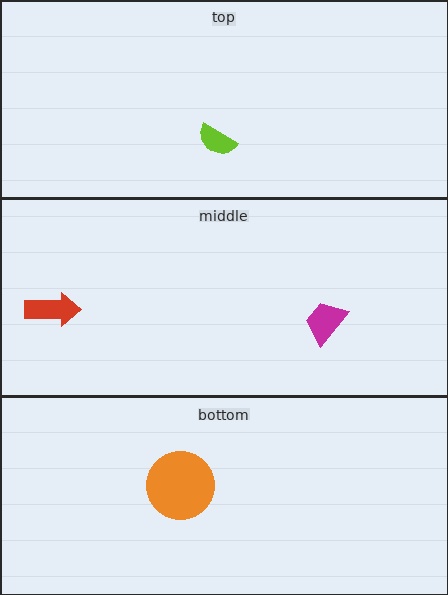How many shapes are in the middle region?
2.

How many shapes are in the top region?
1.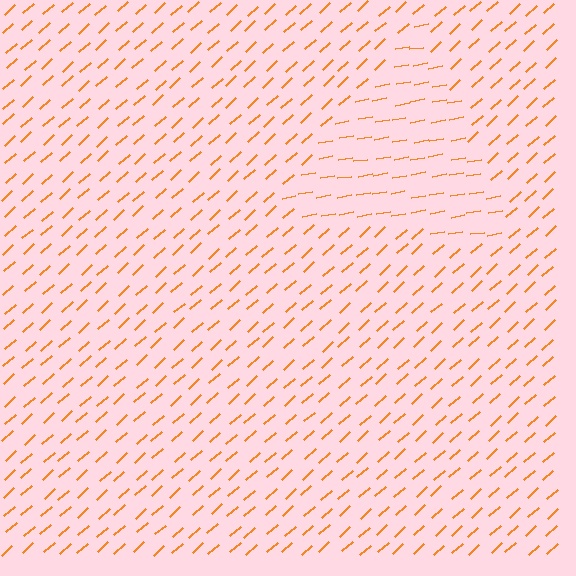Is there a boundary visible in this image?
Yes, there is a texture boundary formed by a change in line orientation.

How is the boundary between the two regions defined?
The boundary is defined purely by a change in line orientation (approximately 32 degrees difference). All lines are the same color and thickness.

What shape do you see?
I see a triangle.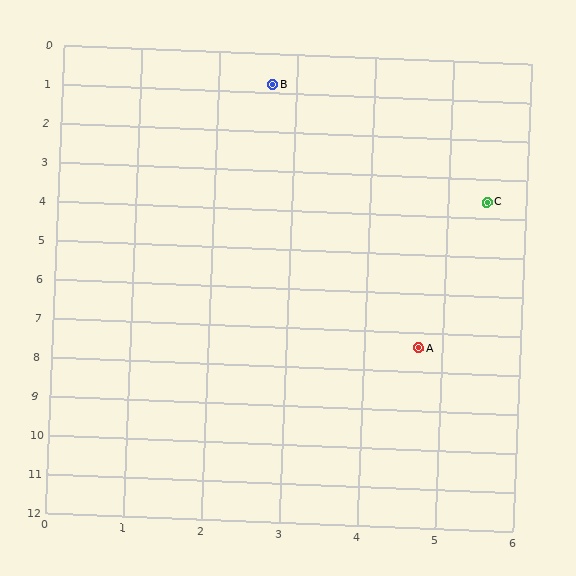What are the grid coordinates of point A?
Point A is at approximately (4.7, 7.4).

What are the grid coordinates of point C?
Point C is at approximately (5.5, 3.6).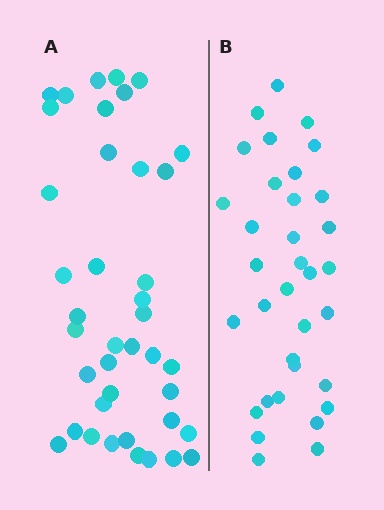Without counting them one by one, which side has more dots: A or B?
Region A (the left region) has more dots.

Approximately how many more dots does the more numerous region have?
Region A has about 6 more dots than region B.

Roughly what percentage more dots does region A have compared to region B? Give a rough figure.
About 20% more.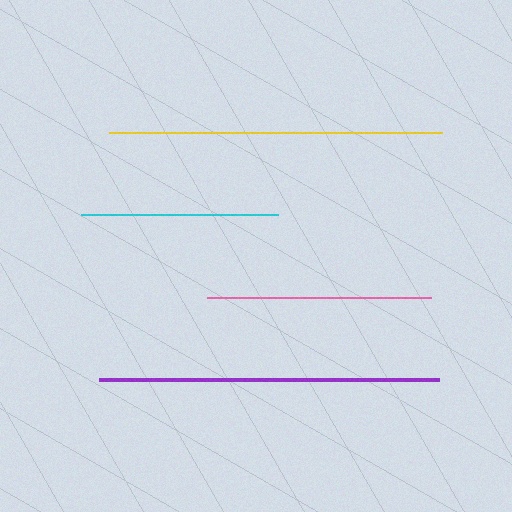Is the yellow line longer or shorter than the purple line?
The purple line is longer than the yellow line.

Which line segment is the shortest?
The cyan line is the shortest at approximately 197 pixels.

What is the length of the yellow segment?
The yellow segment is approximately 334 pixels long.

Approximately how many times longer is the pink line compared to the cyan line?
The pink line is approximately 1.1 times the length of the cyan line.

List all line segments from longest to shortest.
From longest to shortest: purple, yellow, pink, cyan.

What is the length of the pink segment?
The pink segment is approximately 224 pixels long.